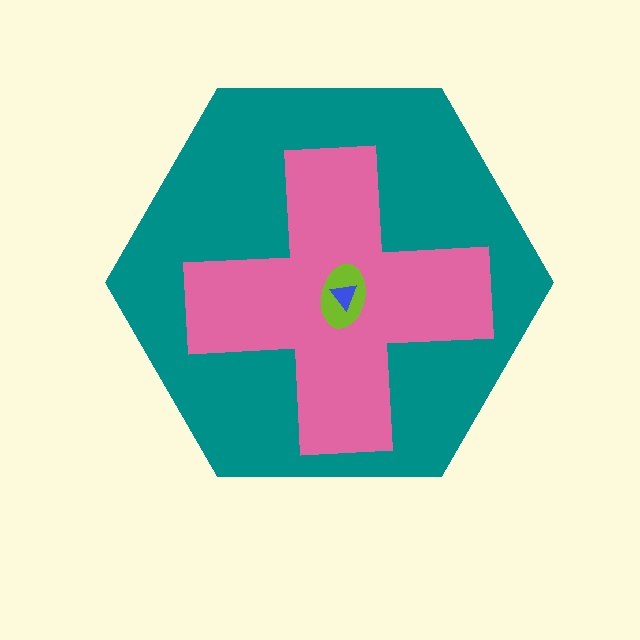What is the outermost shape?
The teal hexagon.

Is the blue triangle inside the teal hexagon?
Yes.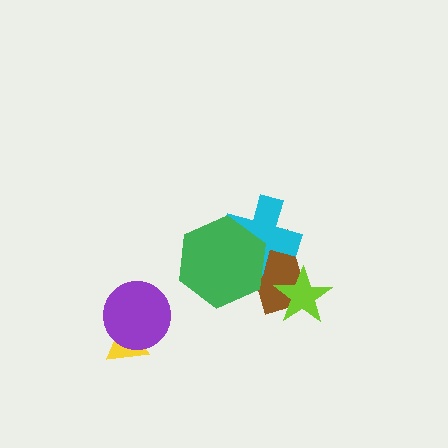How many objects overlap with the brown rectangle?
3 objects overlap with the brown rectangle.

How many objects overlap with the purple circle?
1 object overlaps with the purple circle.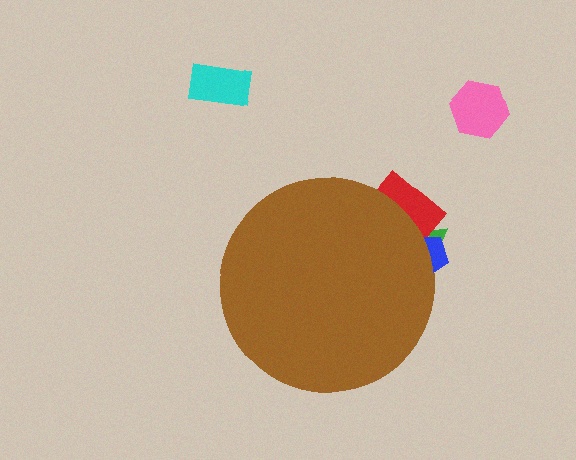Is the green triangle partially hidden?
Yes, the green triangle is partially hidden behind the brown circle.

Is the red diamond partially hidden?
Yes, the red diamond is partially hidden behind the brown circle.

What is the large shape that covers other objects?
A brown circle.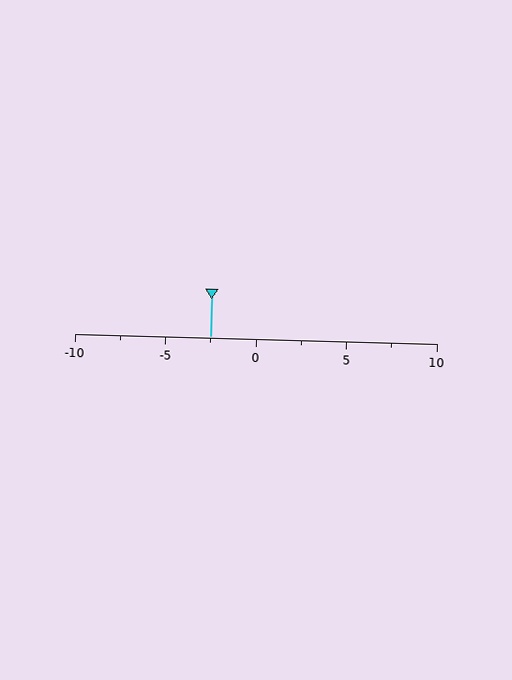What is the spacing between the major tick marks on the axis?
The major ticks are spaced 5 apart.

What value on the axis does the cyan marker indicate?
The marker indicates approximately -2.5.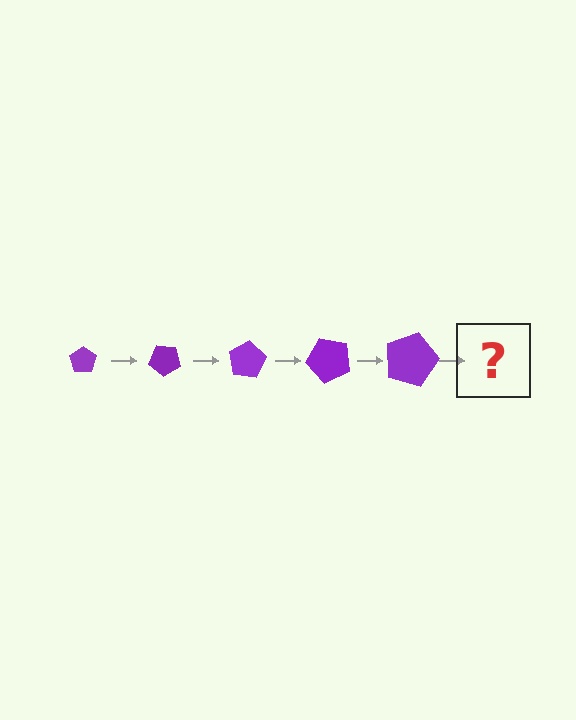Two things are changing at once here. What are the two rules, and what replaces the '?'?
The two rules are that the pentagon grows larger each step and it rotates 40 degrees each step. The '?' should be a pentagon, larger than the previous one and rotated 200 degrees from the start.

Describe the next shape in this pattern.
It should be a pentagon, larger than the previous one and rotated 200 degrees from the start.